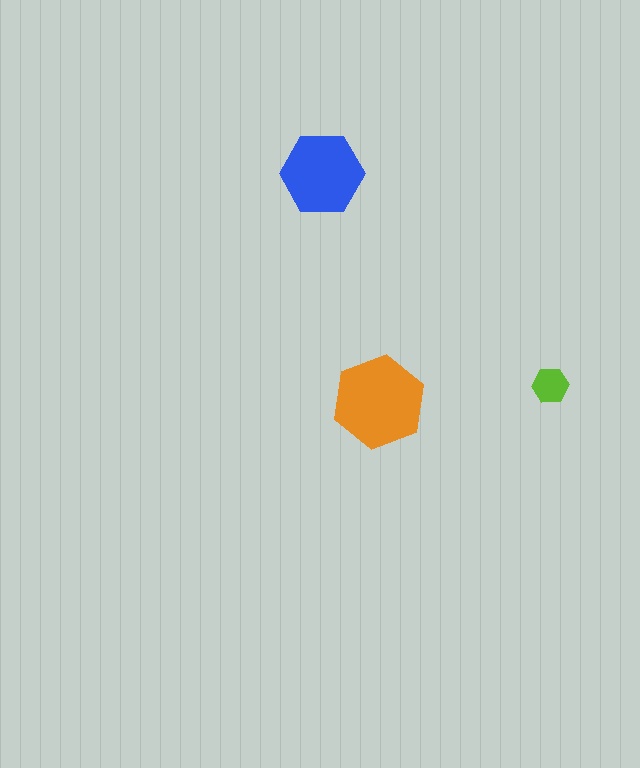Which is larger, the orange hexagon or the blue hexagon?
The orange one.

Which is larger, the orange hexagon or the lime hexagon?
The orange one.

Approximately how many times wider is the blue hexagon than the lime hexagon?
About 2.5 times wider.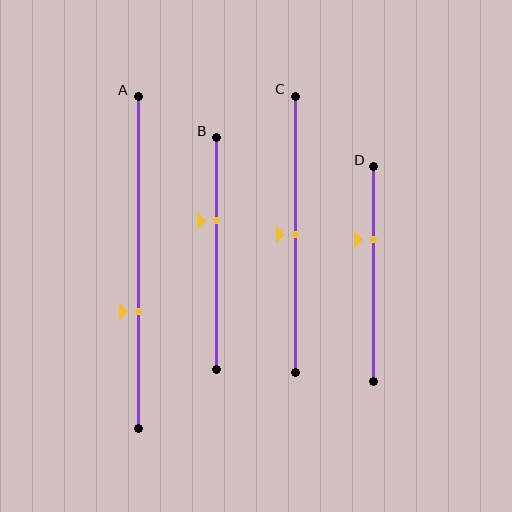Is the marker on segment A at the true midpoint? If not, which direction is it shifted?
No, the marker on segment A is shifted downward by about 15% of the segment length.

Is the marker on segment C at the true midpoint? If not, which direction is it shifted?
Yes, the marker on segment C is at the true midpoint.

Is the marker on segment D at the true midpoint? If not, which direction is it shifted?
No, the marker on segment D is shifted upward by about 16% of the segment length.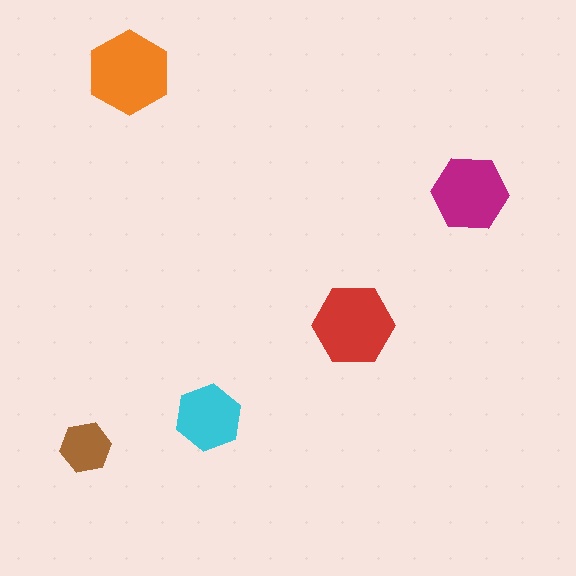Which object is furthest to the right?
The magenta hexagon is rightmost.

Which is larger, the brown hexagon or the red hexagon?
The red one.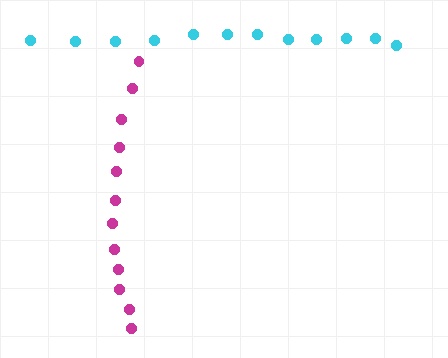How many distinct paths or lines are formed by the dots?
There are 2 distinct paths.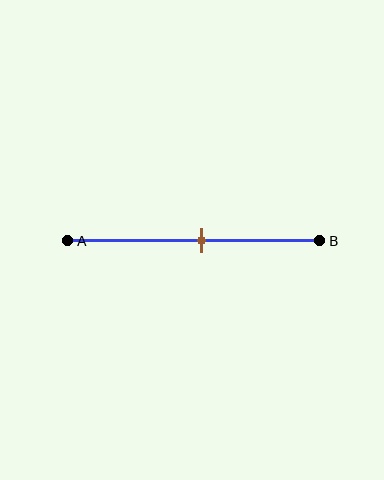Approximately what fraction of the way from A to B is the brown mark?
The brown mark is approximately 55% of the way from A to B.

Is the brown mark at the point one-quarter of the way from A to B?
No, the mark is at about 55% from A, not at the 25% one-quarter point.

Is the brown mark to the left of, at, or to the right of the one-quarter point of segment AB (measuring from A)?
The brown mark is to the right of the one-quarter point of segment AB.